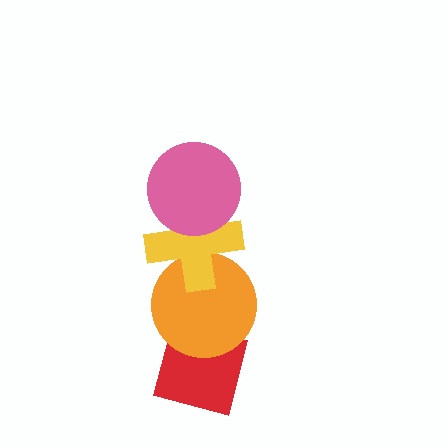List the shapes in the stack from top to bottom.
From top to bottom: the pink circle, the yellow cross, the orange circle, the red square.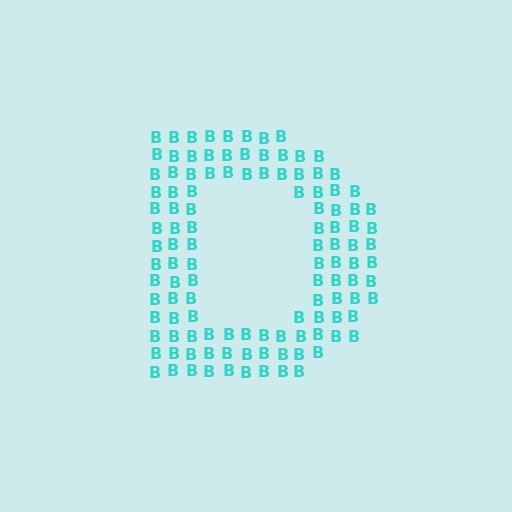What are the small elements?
The small elements are letter B's.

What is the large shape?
The large shape is the letter D.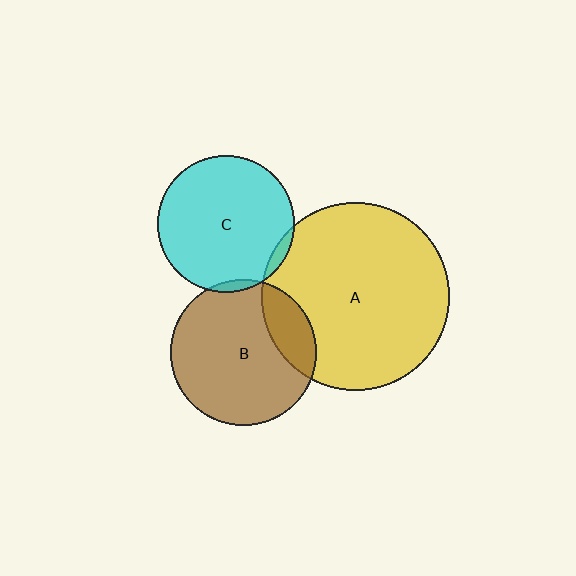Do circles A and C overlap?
Yes.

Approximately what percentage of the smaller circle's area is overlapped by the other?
Approximately 5%.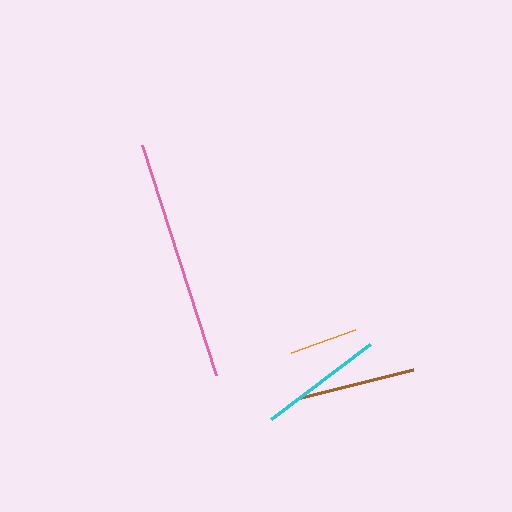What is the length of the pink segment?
The pink segment is approximately 242 pixels long.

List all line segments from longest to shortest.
From longest to shortest: pink, cyan, brown, orange.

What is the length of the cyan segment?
The cyan segment is approximately 124 pixels long.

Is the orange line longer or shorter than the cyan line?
The cyan line is longer than the orange line.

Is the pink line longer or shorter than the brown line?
The pink line is longer than the brown line.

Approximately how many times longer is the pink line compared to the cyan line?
The pink line is approximately 1.9 times the length of the cyan line.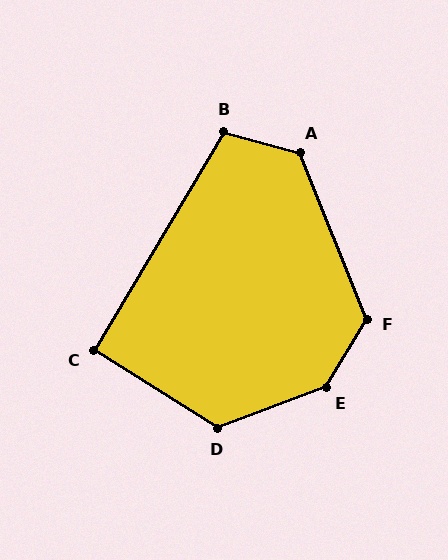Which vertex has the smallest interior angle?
C, at approximately 91 degrees.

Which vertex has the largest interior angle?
E, at approximately 141 degrees.